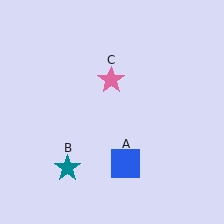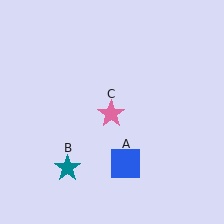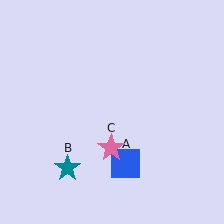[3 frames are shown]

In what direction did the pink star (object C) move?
The pink star (object C) moved down.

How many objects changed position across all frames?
1 object changed position: pink star (object C).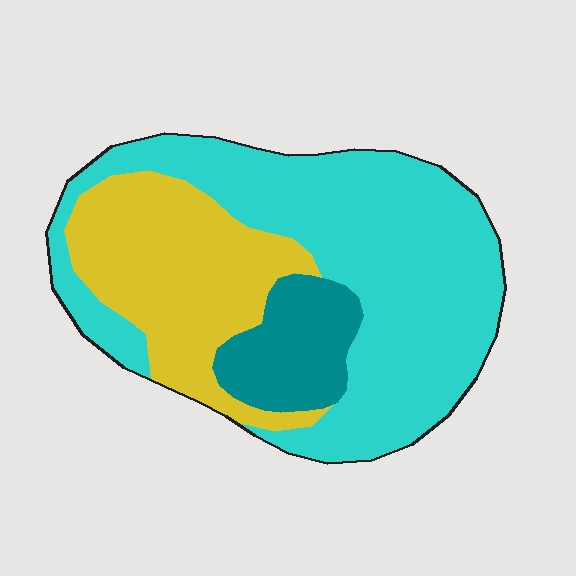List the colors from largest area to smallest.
From largest to smallest: cyan, yellow, teal.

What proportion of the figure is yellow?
Yellow covers around 30% of the figure.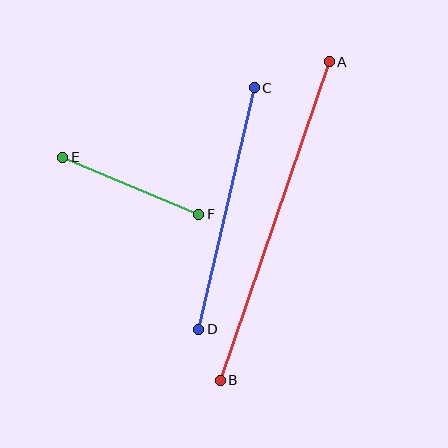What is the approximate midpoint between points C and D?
The midpoint is at approximately (227, 208) pixels.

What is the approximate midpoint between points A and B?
The midpoint is at approximately (275, 221) pixels.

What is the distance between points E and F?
The distance is approximately 148 pixels.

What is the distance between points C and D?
The distance is approximately 248 pixels.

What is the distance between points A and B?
The distance is approximately 337 pixels.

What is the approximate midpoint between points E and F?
The midpoint is at approximately (131, 186) pixels.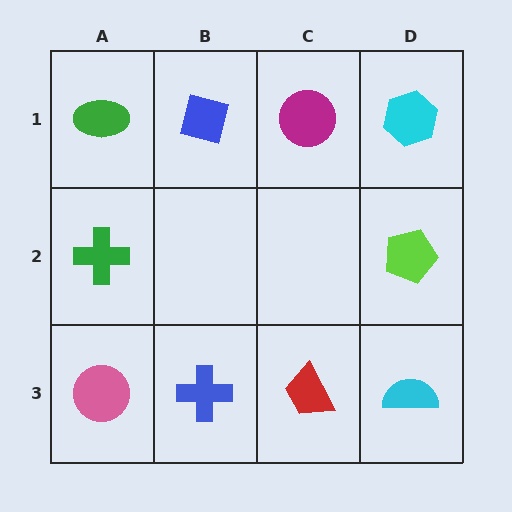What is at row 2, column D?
A lime pentagon.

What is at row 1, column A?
A green ellipse.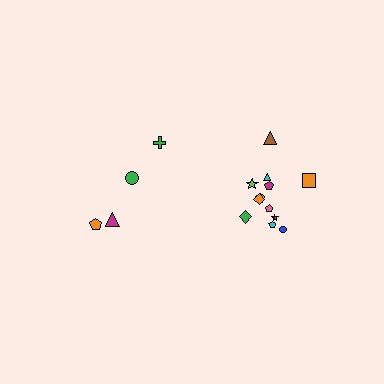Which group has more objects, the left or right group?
The right group.